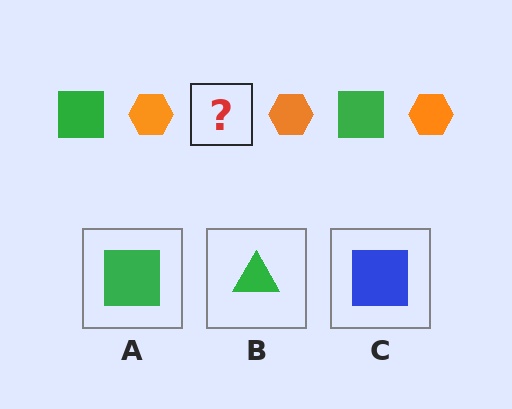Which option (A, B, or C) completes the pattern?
A.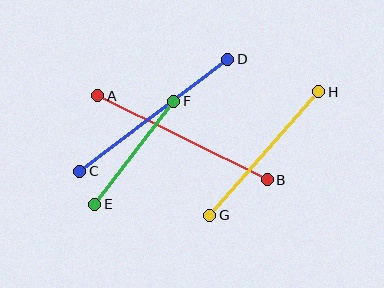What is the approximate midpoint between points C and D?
The midpoint is at approximately (154, 115) pixels.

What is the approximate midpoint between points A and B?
The midpoint is at approximately (183, 138) pixels.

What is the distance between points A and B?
The distance is approximately 189 pixels.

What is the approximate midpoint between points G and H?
The midpoint is at approximately (264, 154) pixels.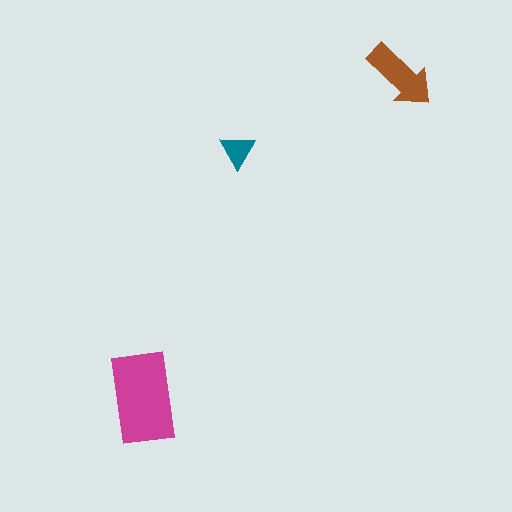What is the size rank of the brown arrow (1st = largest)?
2nd.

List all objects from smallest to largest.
The teal triangle, the brown arrow, the magenta rectangle.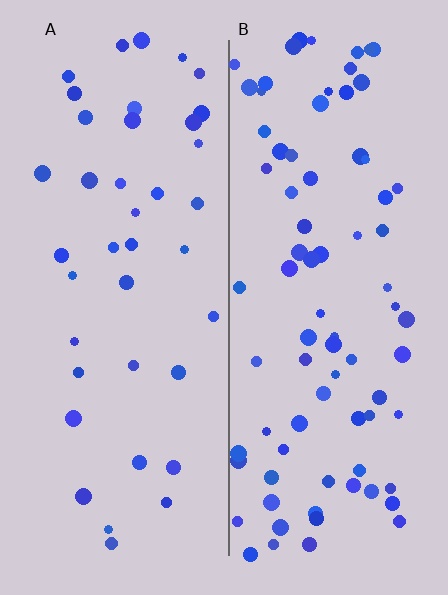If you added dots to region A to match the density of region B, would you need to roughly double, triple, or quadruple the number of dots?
Approximately double.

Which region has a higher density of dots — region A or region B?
B (the right).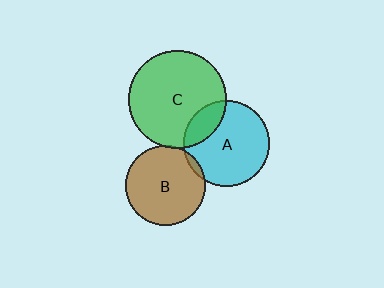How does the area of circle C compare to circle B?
Approximately 1.5 times.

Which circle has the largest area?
Circle C (green).